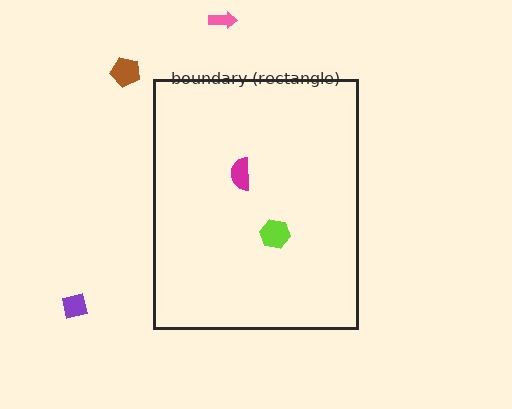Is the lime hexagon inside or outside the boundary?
Inside.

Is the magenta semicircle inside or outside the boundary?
Inside.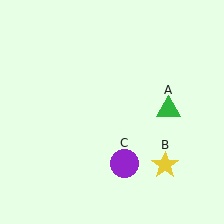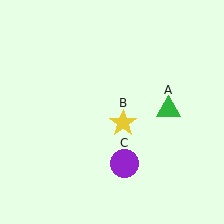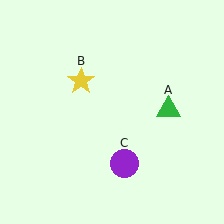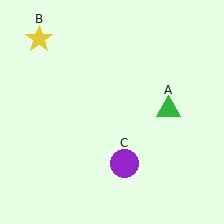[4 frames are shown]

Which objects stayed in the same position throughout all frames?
Green triangle (object A) and purple circle (object C) remained stationary.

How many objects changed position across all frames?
1 object changed position: yellow star (object B).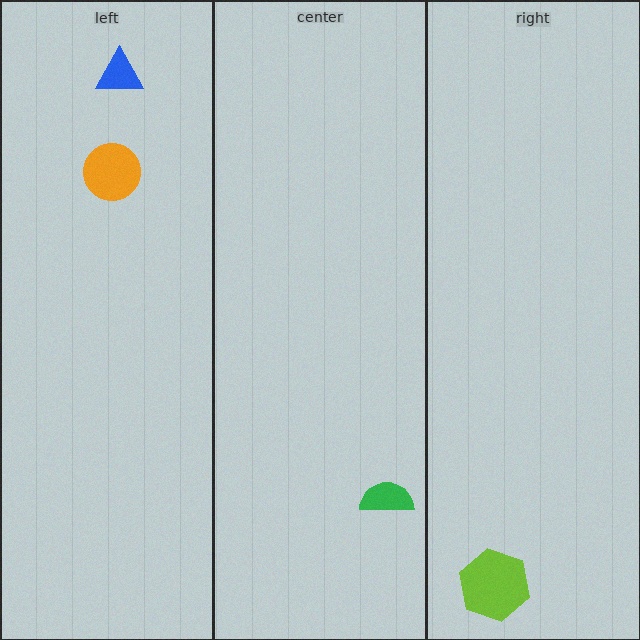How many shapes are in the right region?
1.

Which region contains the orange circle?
The left region.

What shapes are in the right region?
The lime hexagon.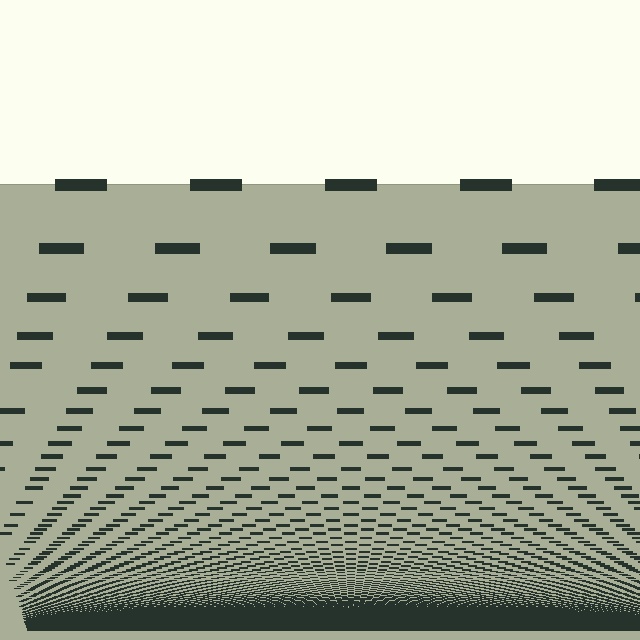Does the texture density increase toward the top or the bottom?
Density increases toward the bottom.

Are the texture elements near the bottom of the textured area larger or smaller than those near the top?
Smaller. The gradient is inverted — elements near the bottom are smaller and denser.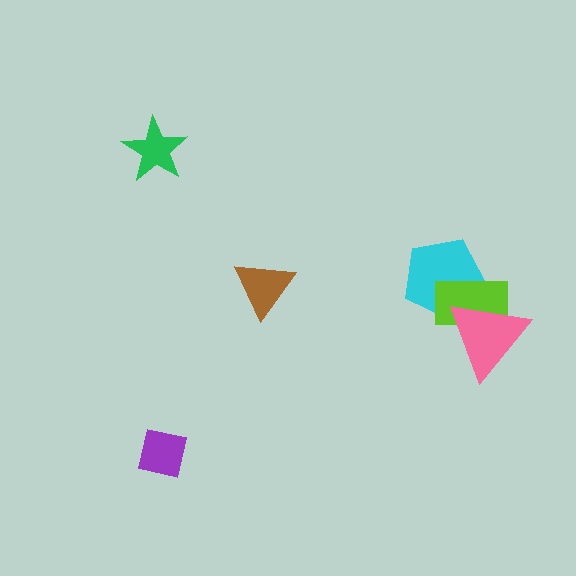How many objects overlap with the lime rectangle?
2 objects overlap with the lime rectangle.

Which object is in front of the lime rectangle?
The pink triangle is in front of the lime rectangle.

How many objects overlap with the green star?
0 objects overlap with the green star.